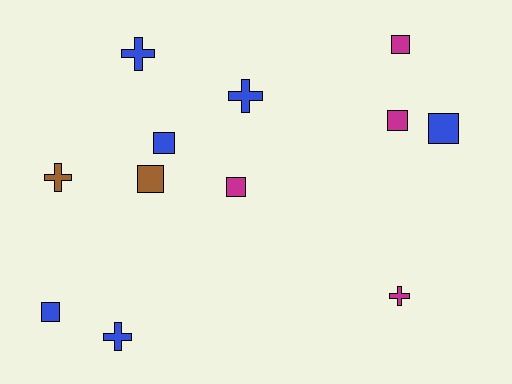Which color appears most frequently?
Blue, with 6 objects.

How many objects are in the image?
There are 12 objects.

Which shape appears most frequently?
Square, with 7 objects.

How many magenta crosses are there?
There is 1 magenta cross.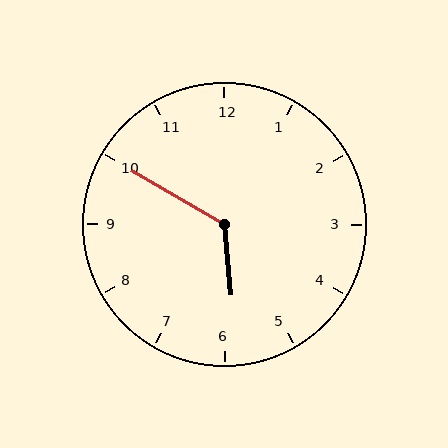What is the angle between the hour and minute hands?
Approximately 125 degrees.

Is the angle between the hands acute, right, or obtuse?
It is obtuse.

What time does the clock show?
5:50.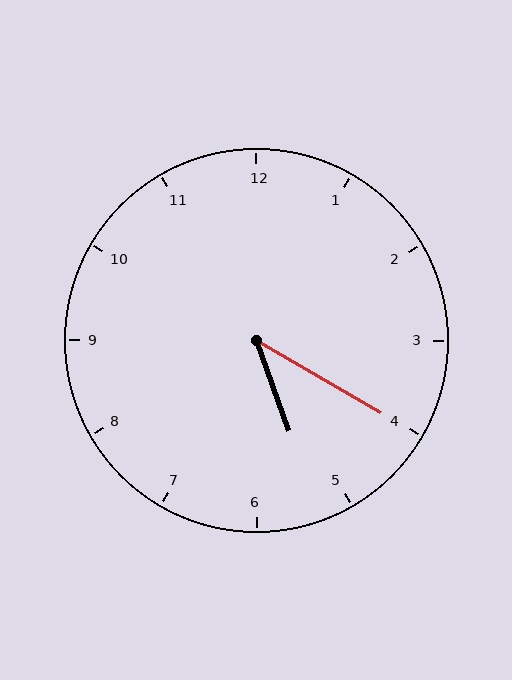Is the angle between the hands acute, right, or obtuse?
It is acute.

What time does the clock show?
5:20.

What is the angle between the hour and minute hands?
Approximately 40 degrees.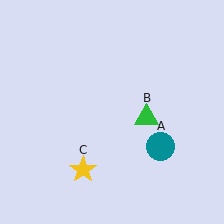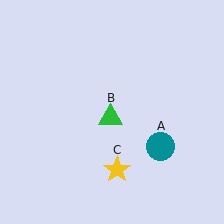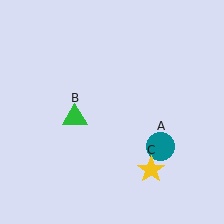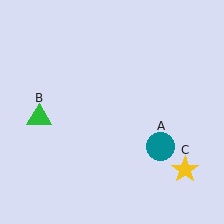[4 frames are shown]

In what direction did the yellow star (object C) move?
The yellow star (object C) moved right.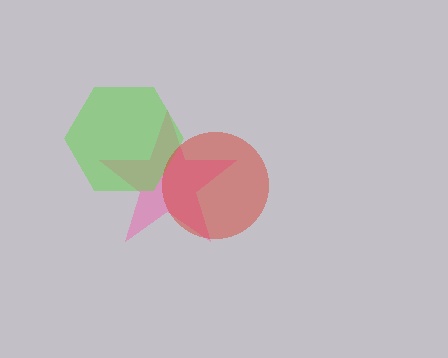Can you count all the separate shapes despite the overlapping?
Yes, there are 3 separate shapes.